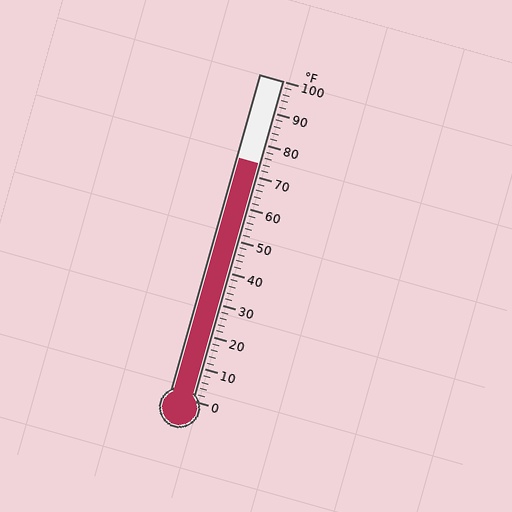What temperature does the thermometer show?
The thermometer shows approximately 74°F.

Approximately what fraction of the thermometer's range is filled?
The thermometer is filled to approximately 75% of its range.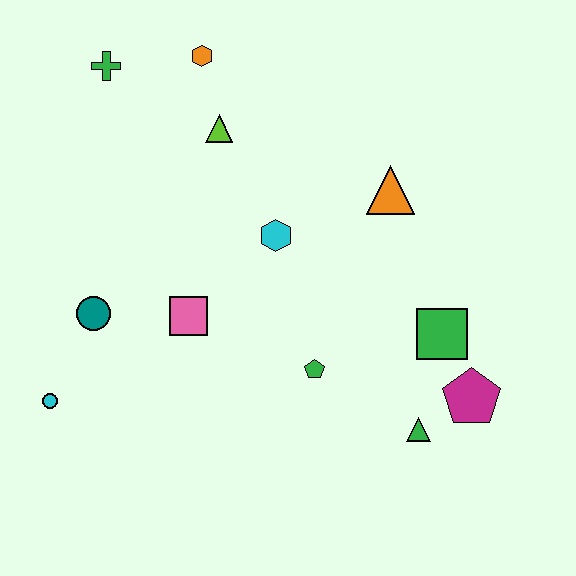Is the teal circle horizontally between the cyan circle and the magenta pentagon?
Yes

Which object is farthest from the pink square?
The magenta pentagon is farthest from the pink square.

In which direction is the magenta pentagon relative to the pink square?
The magenta pentagon is to the right of the pink square.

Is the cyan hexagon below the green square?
No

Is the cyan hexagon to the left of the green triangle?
Yes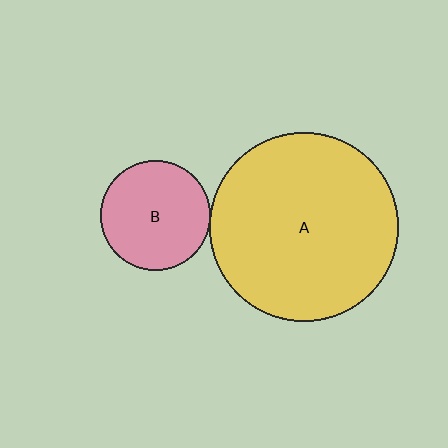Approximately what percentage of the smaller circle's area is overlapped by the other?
Approximately 5%.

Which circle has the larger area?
Circle A (yellow).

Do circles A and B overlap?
Yes.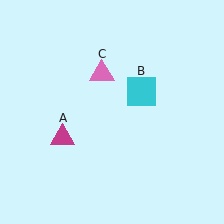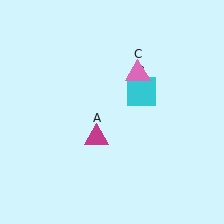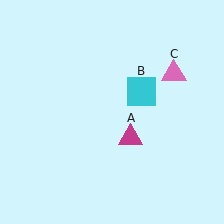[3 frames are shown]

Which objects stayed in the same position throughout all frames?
Cyan square (object B) remained stationary.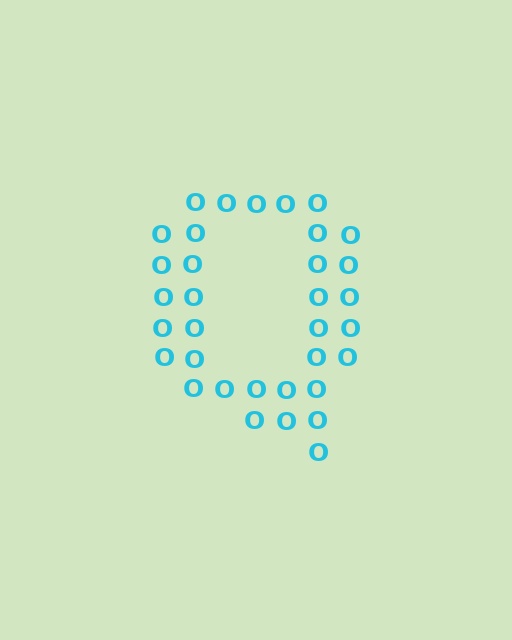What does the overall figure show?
The overall figure shows the letter Q.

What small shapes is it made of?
It is made of small letter O's.